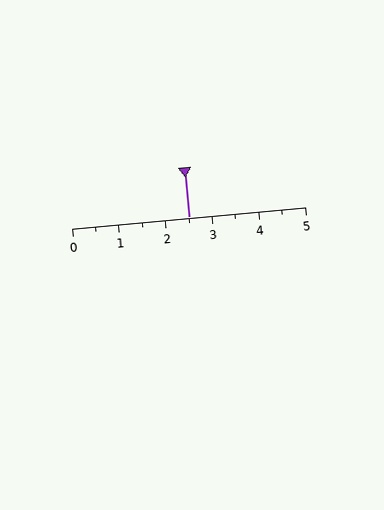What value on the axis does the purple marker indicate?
The marker indicates approximately 2.5.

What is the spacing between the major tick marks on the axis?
The major ticks are spaced 1 apart.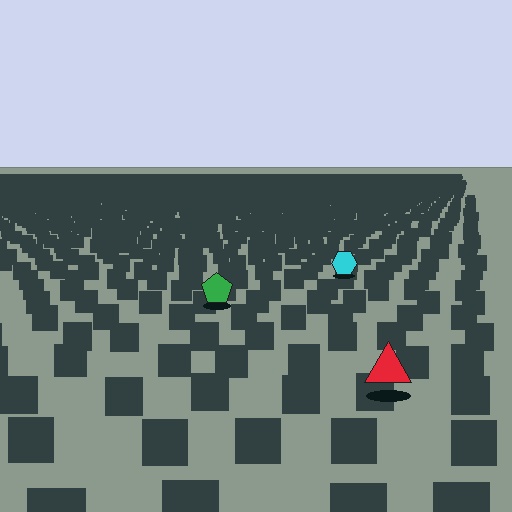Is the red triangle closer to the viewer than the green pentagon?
Yes. The red triangle is closer — you can tell from the texture gradient: the ground texture is coarser near it.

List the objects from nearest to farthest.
From nearest to farthest: the red triangle, the green pentagon, the cyan hexagon.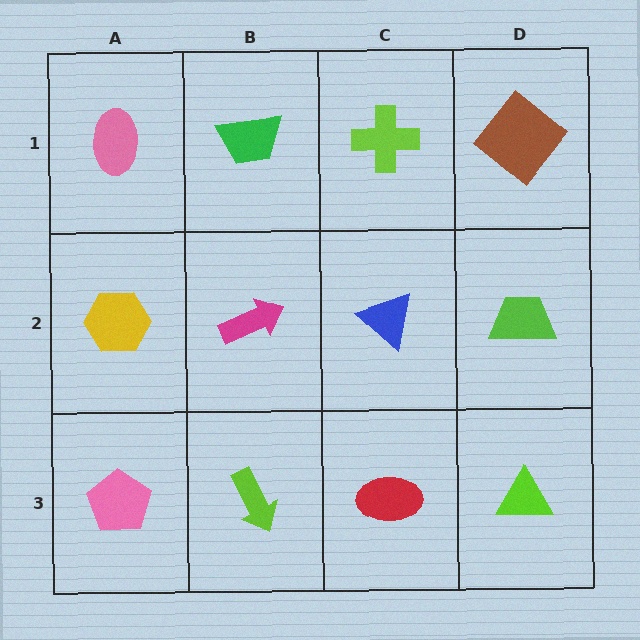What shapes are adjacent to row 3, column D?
A lime trapezoid (row 2, column D), a red ellipse (row 3, column C).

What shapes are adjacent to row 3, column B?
A magenta arrow (row 2, column B), a pink pentagon (row 3, column A), a red ellipse (row 3, column C).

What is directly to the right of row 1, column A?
A green trapezoid.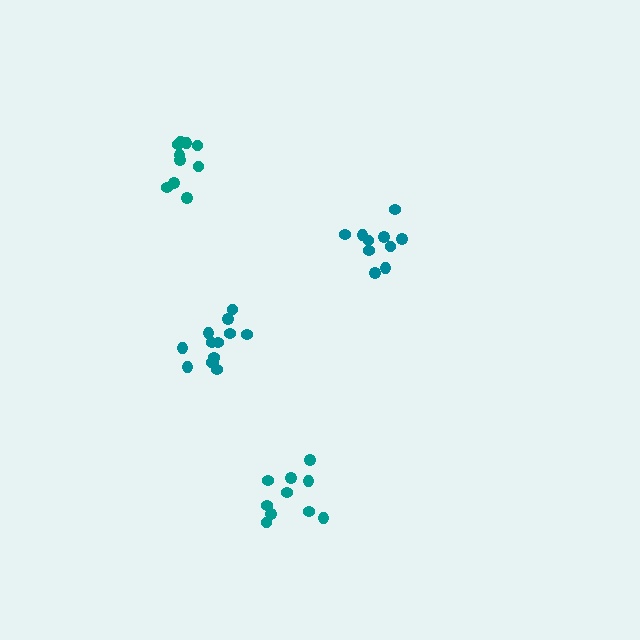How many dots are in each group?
Group 1: 13 dots, Group 2: 10 dots, Group 3: 10 dots, Group 4: 10 dots (43 total).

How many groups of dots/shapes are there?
There are 4 groups.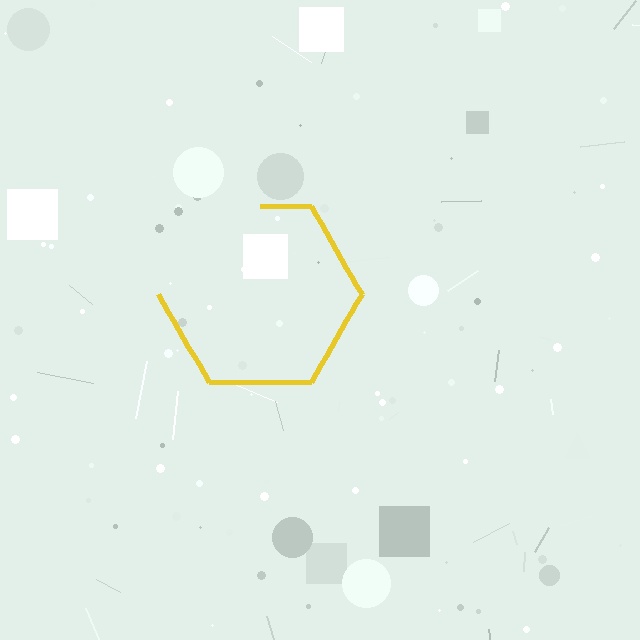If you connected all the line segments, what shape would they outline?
They would outline a hexagon.